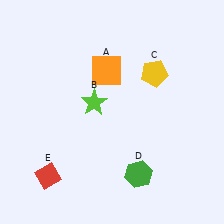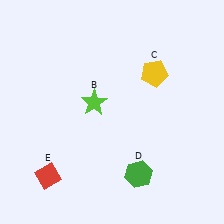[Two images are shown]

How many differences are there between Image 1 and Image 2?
There is 1 difference between the two images.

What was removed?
The orange square (A) was removed in Image 2.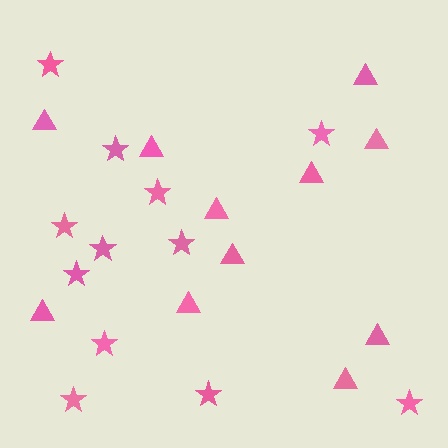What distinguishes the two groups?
There are 2 groups: one group of triangles (11) and one group of stars (12).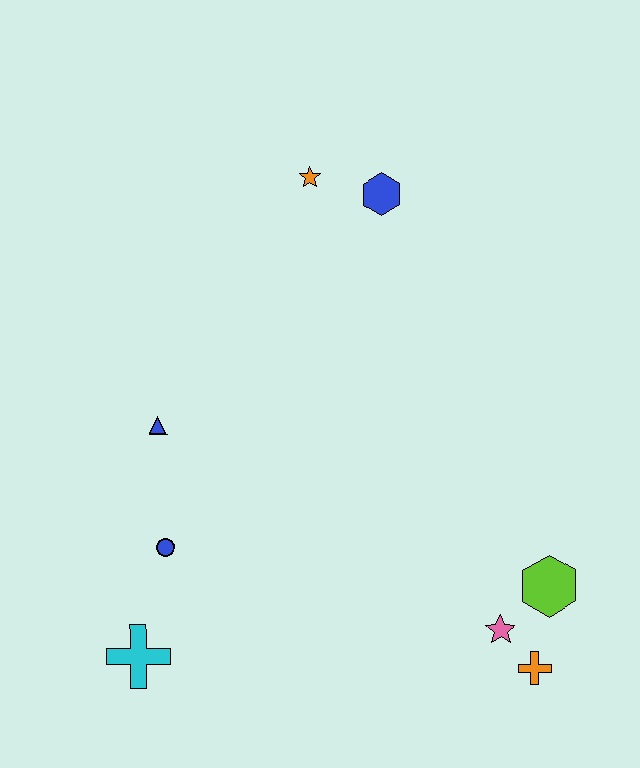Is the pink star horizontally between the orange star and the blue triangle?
No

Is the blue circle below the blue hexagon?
Yes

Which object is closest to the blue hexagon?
The orange star is closest to the blue hexagon.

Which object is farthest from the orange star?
The orange cross is farthest from the orange star.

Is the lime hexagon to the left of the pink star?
No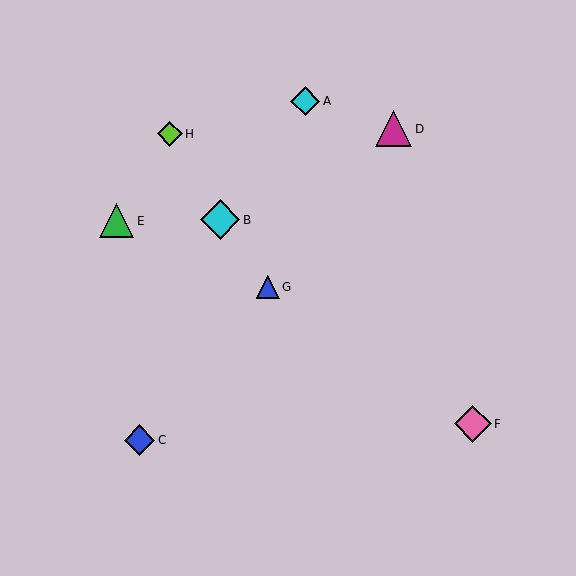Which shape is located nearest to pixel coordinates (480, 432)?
The pink diamond (labeled F) at (473, 424) is nearest to that location.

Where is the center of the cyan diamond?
The center of the cyan diamond is at (220, 220).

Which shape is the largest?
The cyan diamond (labeled B) is the largest.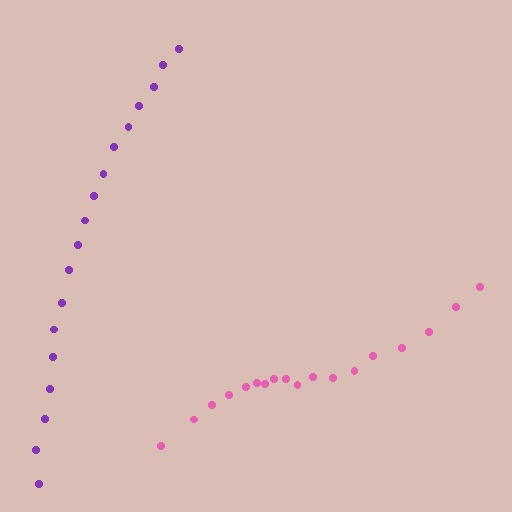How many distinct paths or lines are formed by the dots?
There are 2 distinct paths.